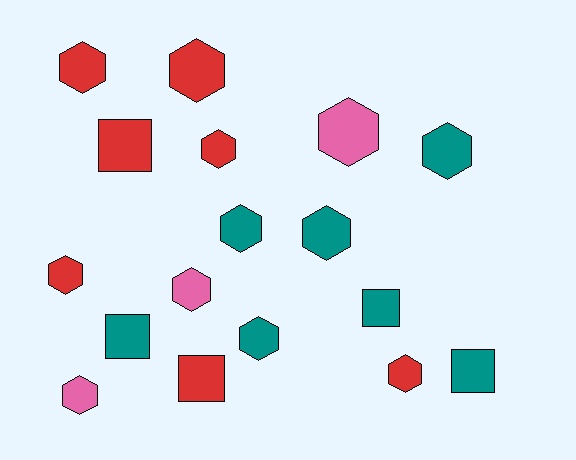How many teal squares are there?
There are 3 teal squares.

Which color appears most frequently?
Red, with 7 objects.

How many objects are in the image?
There are 17 objects.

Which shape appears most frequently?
Hexagon, with 12 objects.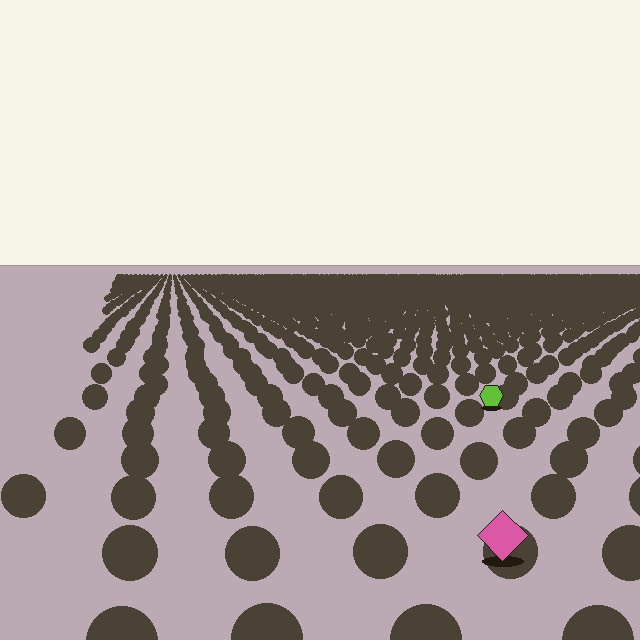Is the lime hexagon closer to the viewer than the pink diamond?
No. The pink diamond is closer — you can tell from the texture gradient: the ground texture is coarser near it.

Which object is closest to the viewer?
The pink diamond is closest. The texture marks near it are larger and more spread out.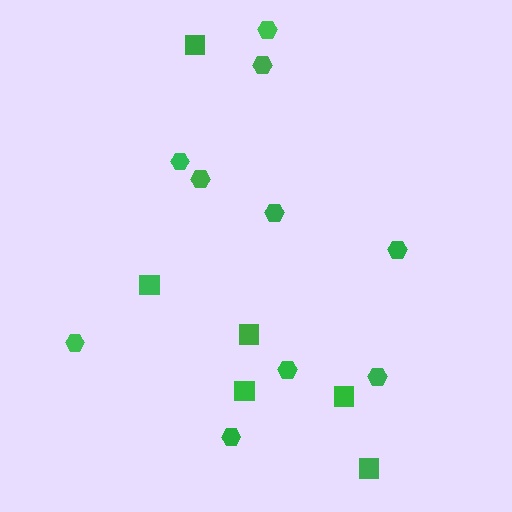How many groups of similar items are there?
There are 2 groups: one group of hexagons (10) and one group of squares (6).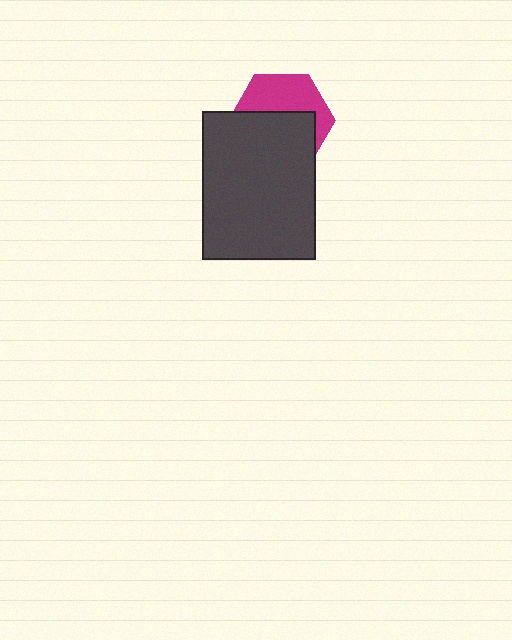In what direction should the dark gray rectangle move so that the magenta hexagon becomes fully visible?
The dark gray rectangle should move down. That is the shortest direction to clear the overlap and leave the magenta hexagon fully visible.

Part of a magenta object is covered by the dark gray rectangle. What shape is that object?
It is a hexagon.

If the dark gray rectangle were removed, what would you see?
You would see the complete magenta hexagon.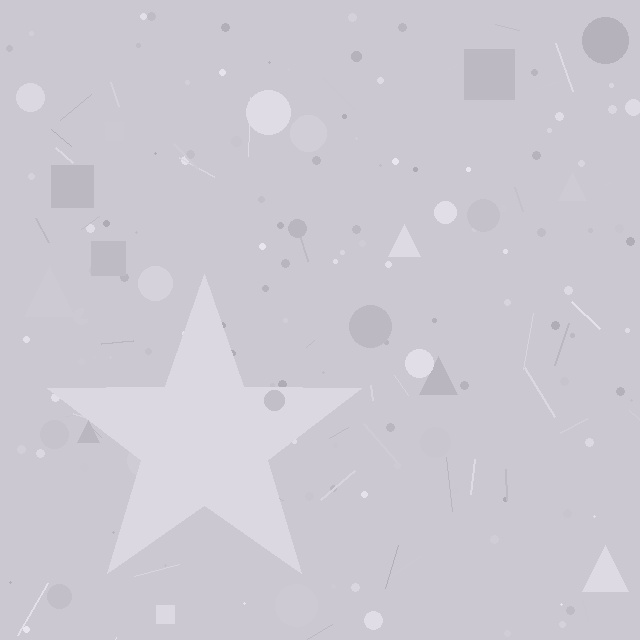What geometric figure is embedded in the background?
A star is embedded in the background.